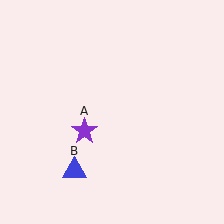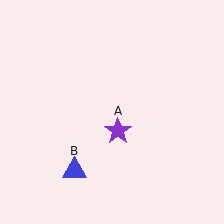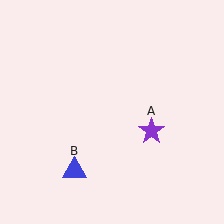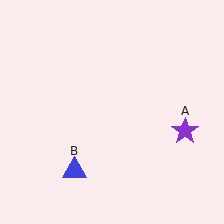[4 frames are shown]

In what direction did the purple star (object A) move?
The purple star (object A) moved right.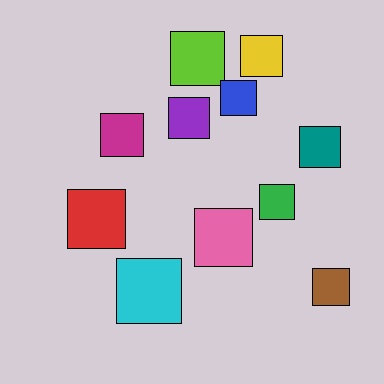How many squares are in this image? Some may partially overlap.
There are 11 squares.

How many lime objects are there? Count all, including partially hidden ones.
There is 1 lime object.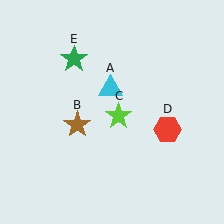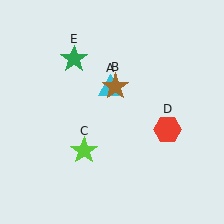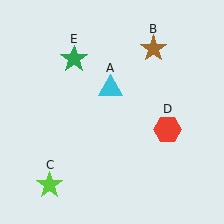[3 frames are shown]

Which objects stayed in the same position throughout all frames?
Cyan triangle (object A) and red hexagon (object D) and green star (object E) remained stationary.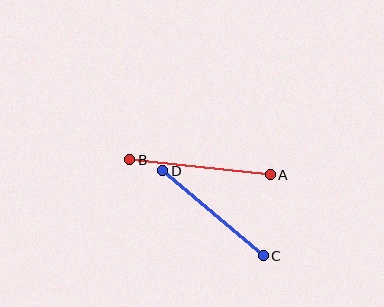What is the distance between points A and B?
The distance is approximately 141 pixels.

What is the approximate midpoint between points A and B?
The midpoint is at approximately (200, 167) pixels.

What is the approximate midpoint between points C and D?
The midpoint is at approximately (213, 213) pixels.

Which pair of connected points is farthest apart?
Points A and B are farthest apart.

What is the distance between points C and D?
The distance is approximately 131 pixels.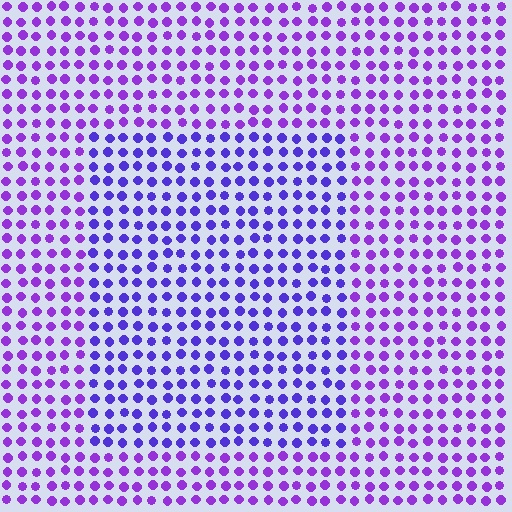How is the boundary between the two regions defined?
The boundary is defined purely by a slight shift in hue (about 25 degrees). Spacing, size, and orientation are identical on both sides.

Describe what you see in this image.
The image is filled with small purple elements in a uniform arrangement. A rectangle-shaped region is visible where the elements are tinted to a slightly different hue, forming a subtle color boundary.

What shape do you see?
I see a rectangle.